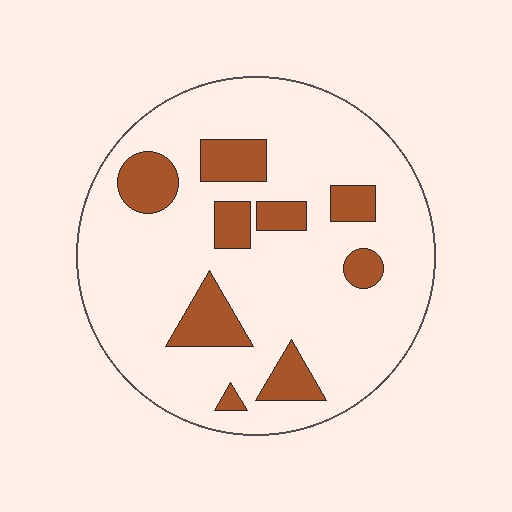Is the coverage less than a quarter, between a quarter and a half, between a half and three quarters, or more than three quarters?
Less than a quarter.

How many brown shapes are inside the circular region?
9.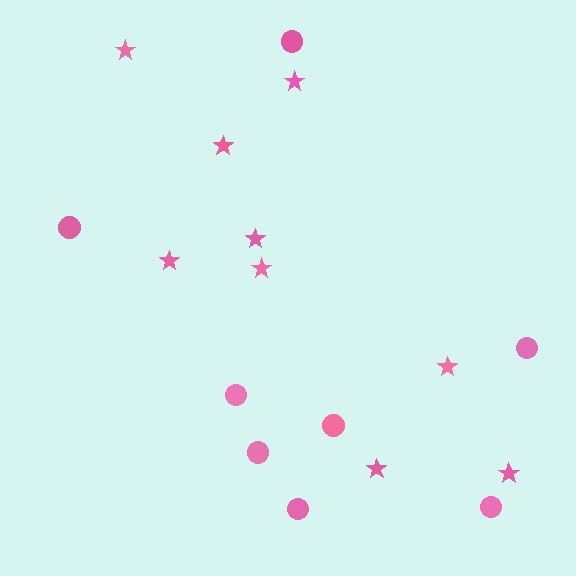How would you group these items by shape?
There are 2 groups: one group of stars (9) and one group of circles (8).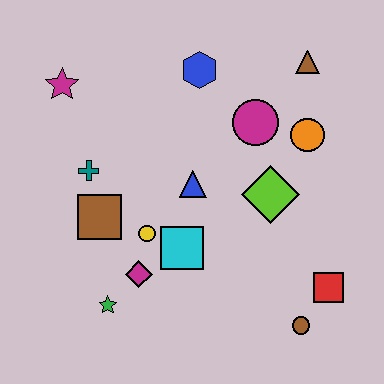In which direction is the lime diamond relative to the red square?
The lime diamond is above the red square.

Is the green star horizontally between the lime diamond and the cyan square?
No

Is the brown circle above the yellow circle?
No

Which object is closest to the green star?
The magenta diamond is closest to the green star.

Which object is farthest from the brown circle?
The magenta star is farthest from the brown circle.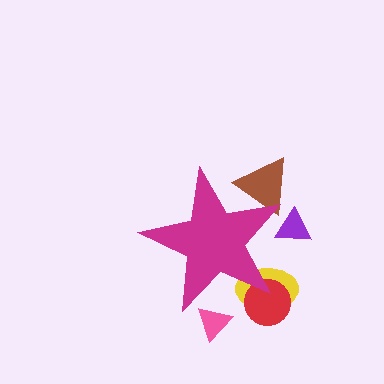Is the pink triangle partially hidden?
Yes, the pink triangle is partially hidden behind the magenta star.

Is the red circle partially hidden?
Yes, the red circle is partially hidden behind the magenta star.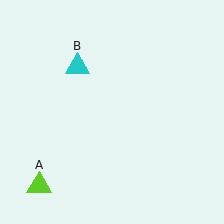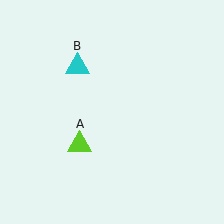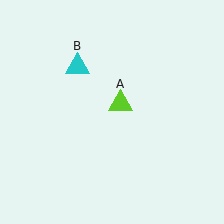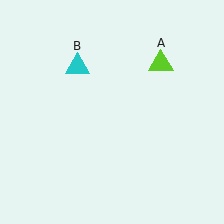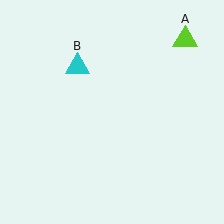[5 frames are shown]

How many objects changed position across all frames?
1 object changed position: lime triangle (object A).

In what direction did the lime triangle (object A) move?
The lime triangle (object A) moved up and to the right.